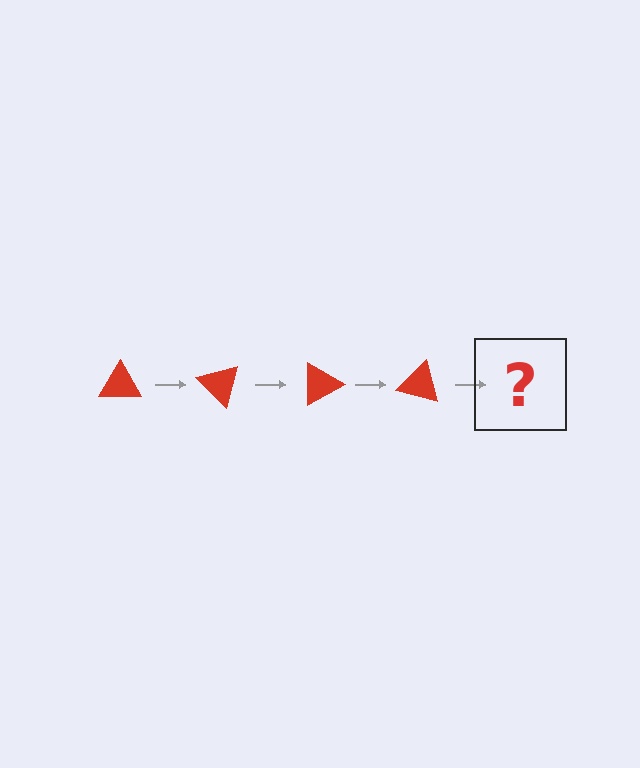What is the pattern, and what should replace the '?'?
The pattern is that the triangle rotates 45 degrees each step. The '?' should be a red triangle rotated 180 degrees.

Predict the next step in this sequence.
The next step is a red triangle rotated 180 degrees.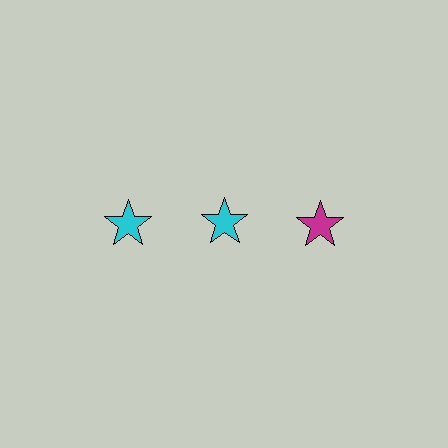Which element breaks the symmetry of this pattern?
The magenta star in the top row, center column breaks the symmetry. All other shapes are cyan stars.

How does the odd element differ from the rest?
It has a different color: magenta instead of cyan.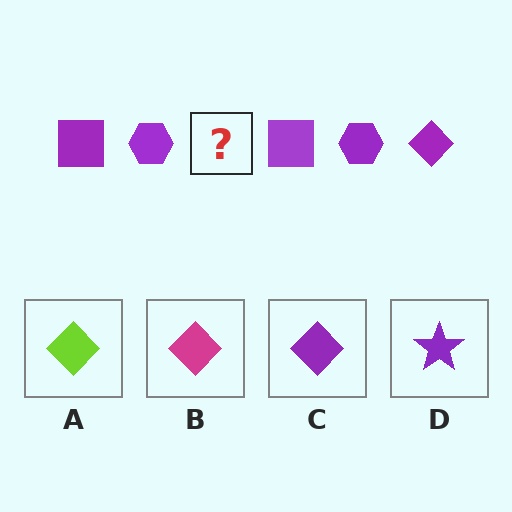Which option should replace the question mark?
Option C.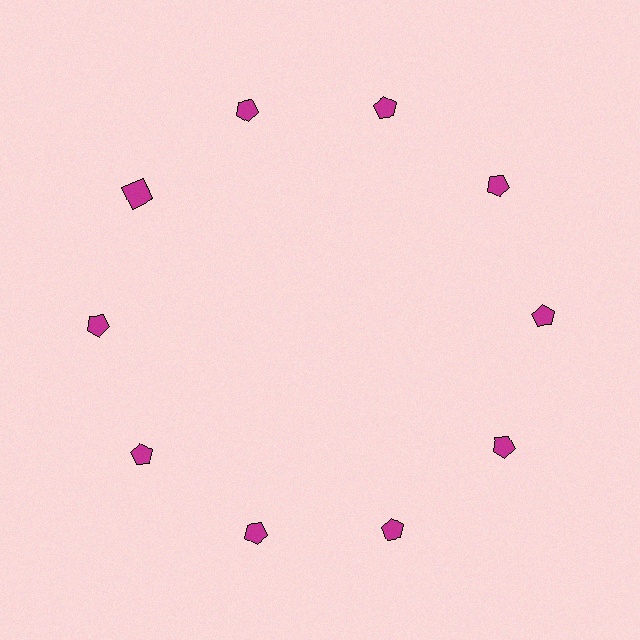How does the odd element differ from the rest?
It has a different shape: square instead of pentagon.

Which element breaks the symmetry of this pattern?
The magenta square at roughly the 10 o'clock position breaks the symmetry. All other shapes are magenta pentagons.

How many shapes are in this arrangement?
There are 10 shapes arranged in a ring pattern.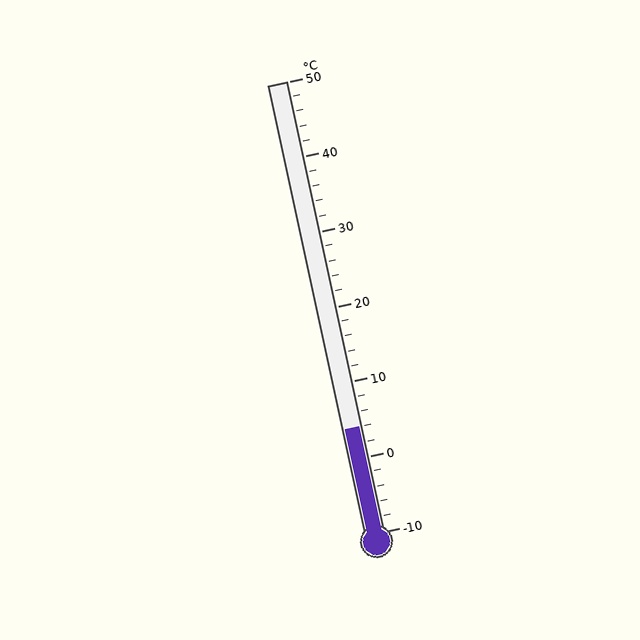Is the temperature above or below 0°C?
The temperature is above 0°C.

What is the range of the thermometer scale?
The thermometer scale ranges from -10°C to 50°C.